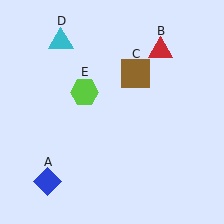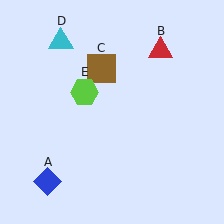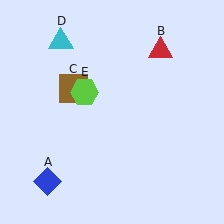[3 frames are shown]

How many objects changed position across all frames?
1 object changed position: brown square (object C).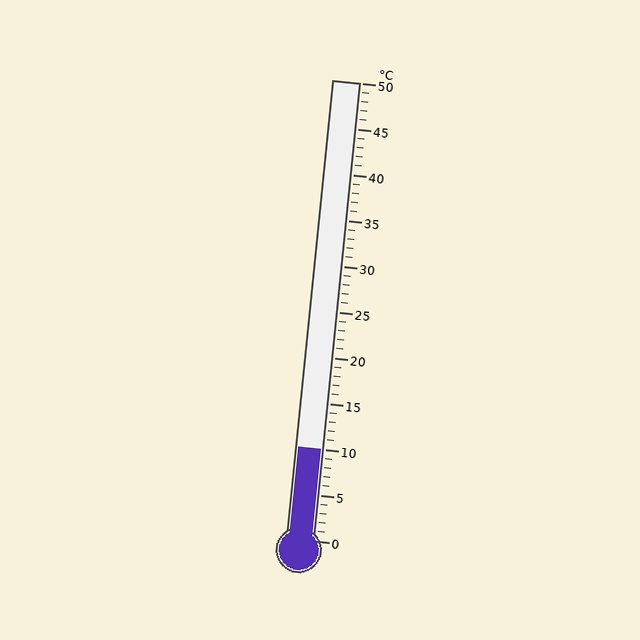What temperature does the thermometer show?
The thermometer shows approximately 10°C.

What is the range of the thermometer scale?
The thermometer scale ranges from 0°C to 50°C.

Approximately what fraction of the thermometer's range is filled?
The thermometer is filled to approximately 20% of its range.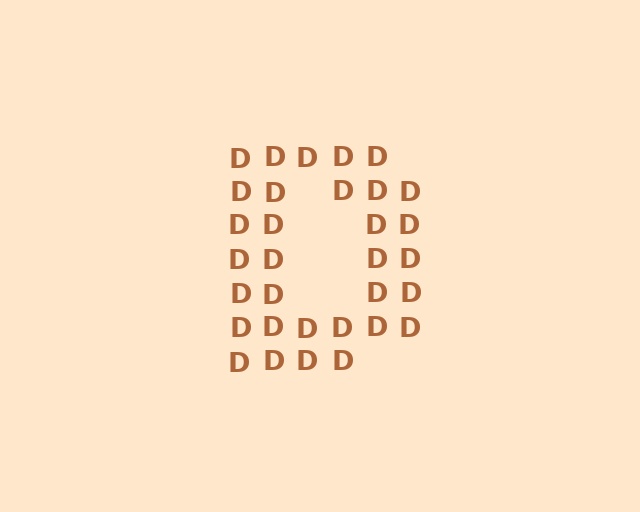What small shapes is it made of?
It is made of small letter D's.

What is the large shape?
The large shape is the letter D.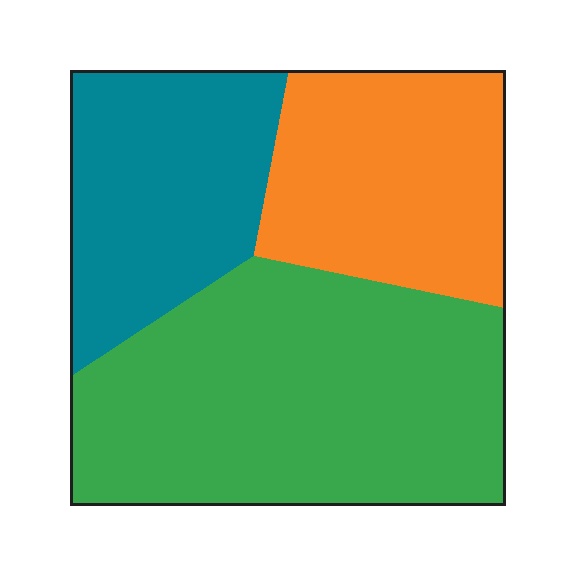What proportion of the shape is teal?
Teal covers about 25% of the shape.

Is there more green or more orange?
Green.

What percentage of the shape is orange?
Orange takes up about one quarter (1/4) of the shape.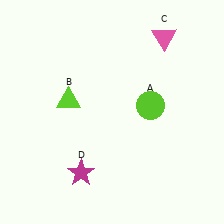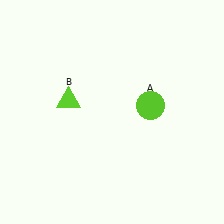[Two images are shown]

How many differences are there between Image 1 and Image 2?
There are 2 differences between the two images.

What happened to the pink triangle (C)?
The pink triangle (C) was removed in Image 2. It was in the top-right area of Image 1.